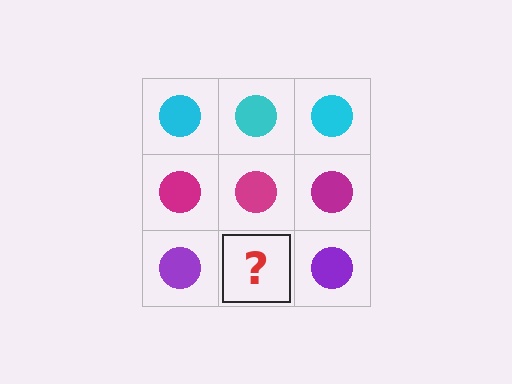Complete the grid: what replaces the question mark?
The question mark should be replaced with a purple circle.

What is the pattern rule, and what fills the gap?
The rule is that each row has a consistent color. The gap should be filled with a purple circle.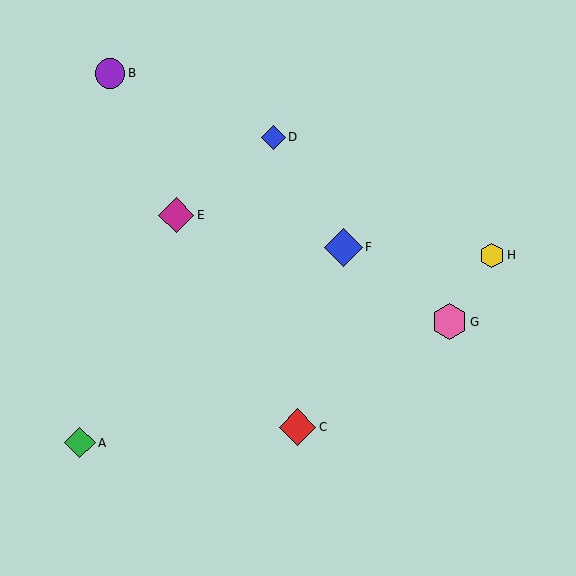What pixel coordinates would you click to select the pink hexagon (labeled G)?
Click at (449, 322) to select the pink hexagon G.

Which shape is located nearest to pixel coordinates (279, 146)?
The blue diamond (labeled D) at (273, 137) is nearest to that location.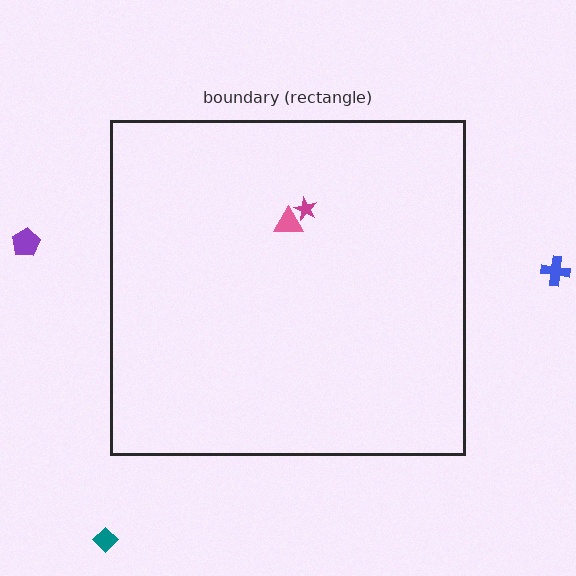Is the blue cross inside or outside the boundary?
Outside.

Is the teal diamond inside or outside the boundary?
Outside.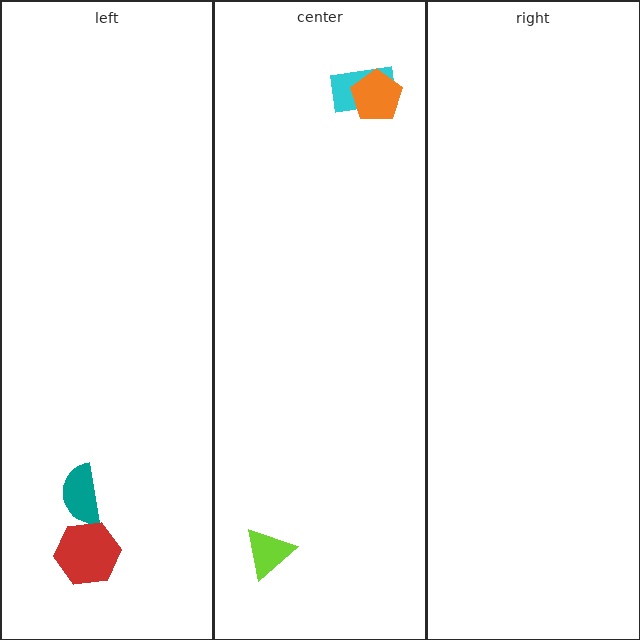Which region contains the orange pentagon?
The center region.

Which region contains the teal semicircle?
The left region.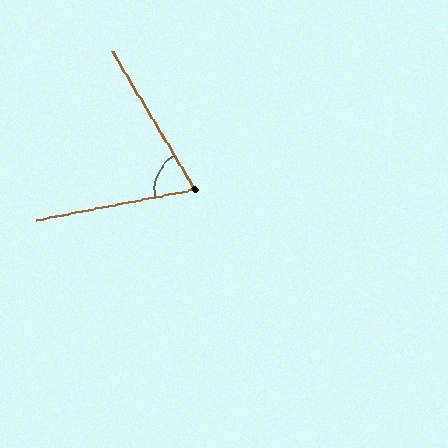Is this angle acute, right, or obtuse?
It is acute.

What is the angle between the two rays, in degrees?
Approximately 70 degrees.